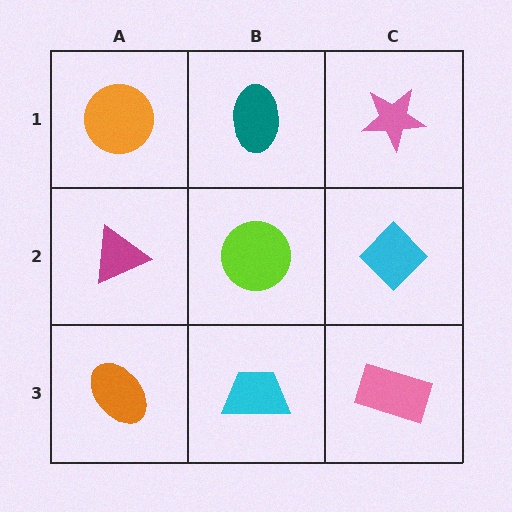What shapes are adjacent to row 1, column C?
A cyan diamond (row 2, column C), a teal ellipse (row 1, column B).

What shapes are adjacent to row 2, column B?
A teal ellipse (row 1, column B), a cyan trapezoid (row 3, column B), a magenta triangle (row 2, column A), a cyan diamond (row 2, column C).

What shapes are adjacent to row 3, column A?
A magenta triangle (row 2, column A), a cyan trapezoid (row 3, column B).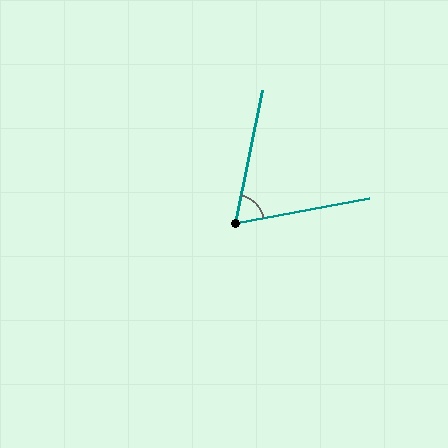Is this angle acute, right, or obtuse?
It is acute.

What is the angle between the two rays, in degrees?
Approximately 68 degrees.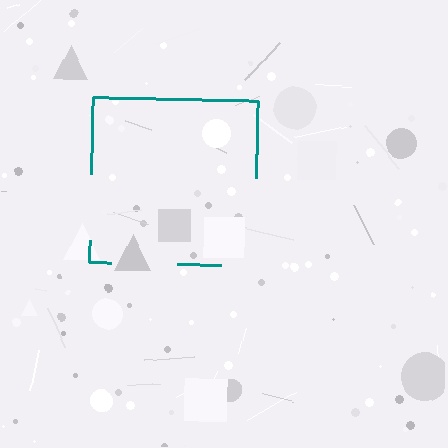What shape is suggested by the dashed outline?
The dashed outline suggests a square.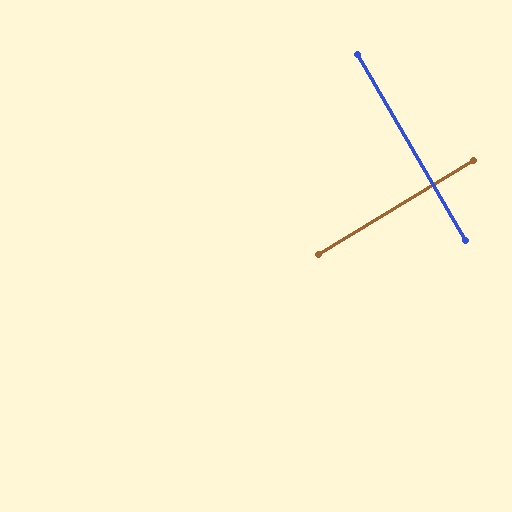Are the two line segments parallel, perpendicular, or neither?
Perpendicular — they meet at approximately 89°.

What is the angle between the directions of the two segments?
Approximately 89 degrees.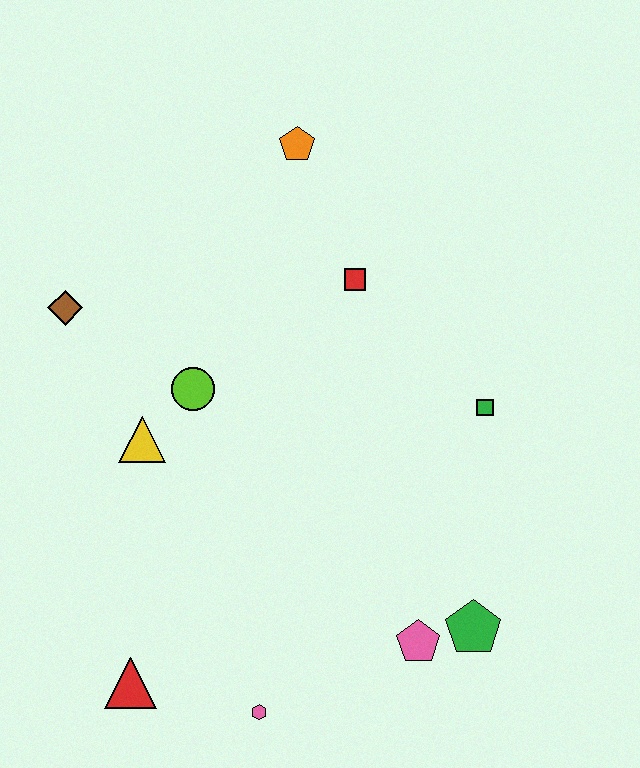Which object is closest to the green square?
The red square is closest to the green square.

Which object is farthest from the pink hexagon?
The orange pentagon is farthest from the pink hexagon.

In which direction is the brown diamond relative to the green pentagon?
The brown diamond is to the left of the green pentagon.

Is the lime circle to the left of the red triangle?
No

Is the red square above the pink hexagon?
Yes